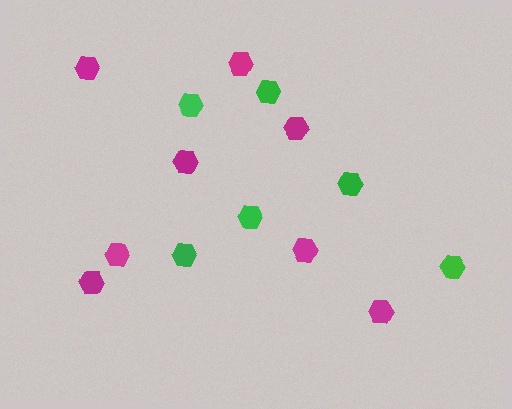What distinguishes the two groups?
There are 2 groups: one group of green hexagons (6) and one group of magenta hexagons (8).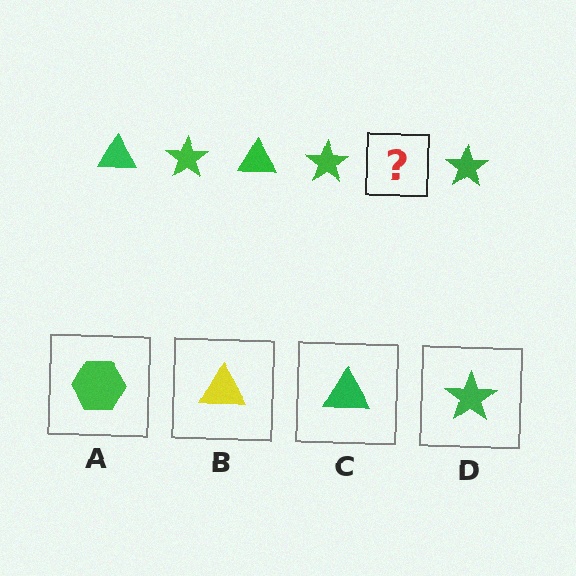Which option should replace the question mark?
Option C.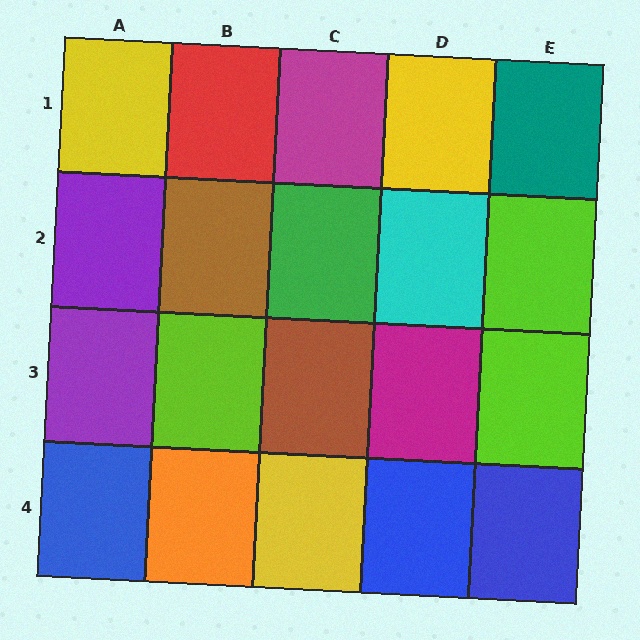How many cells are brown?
2 cells are brown.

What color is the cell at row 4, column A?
Blue.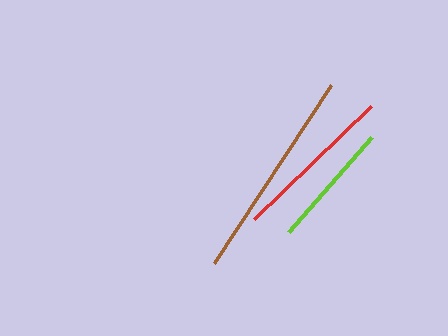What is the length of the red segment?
The red segment is approximately 163 pixels long.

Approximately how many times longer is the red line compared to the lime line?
The red line is approximately 1.3 times the length of the lime line.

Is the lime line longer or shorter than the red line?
The red line is longer than the lime line.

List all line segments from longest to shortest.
From longest to shortest: brown, red, lime.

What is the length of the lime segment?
The lime segment is approximately 126 pixels long.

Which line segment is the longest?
The brown line is the longest at approximately 212 pixels.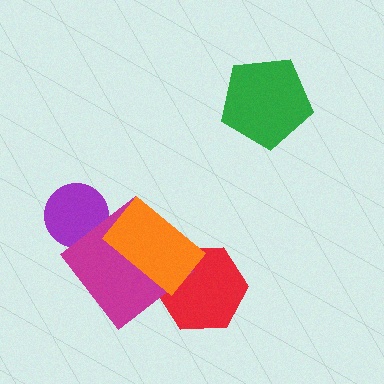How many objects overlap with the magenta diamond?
3 objects overlap with the magenta diamond.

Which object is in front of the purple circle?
The magenta diamond is in front of the purple circle.